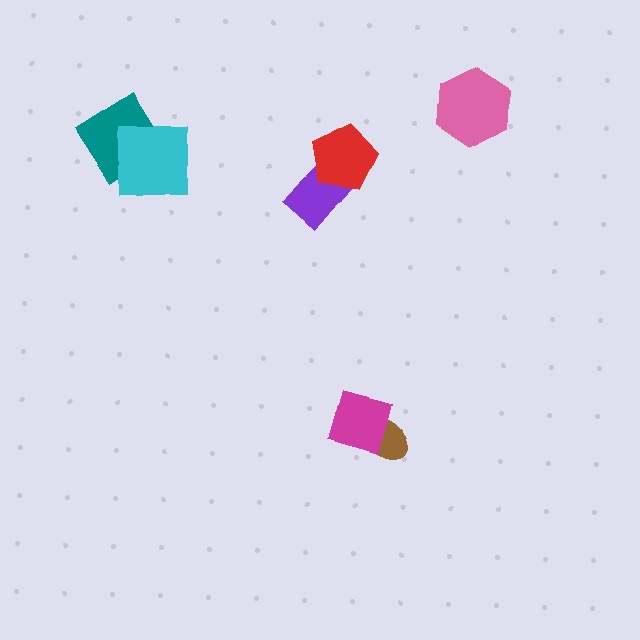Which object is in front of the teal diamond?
The cyan square is in front of the teal diamond.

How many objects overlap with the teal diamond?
1 object overlaps with the teal diamond.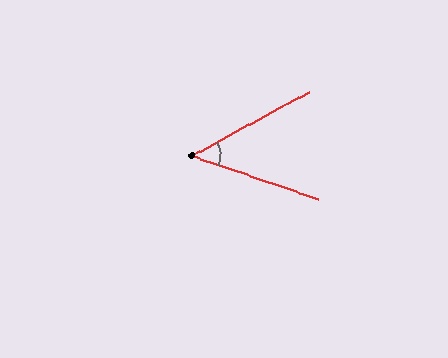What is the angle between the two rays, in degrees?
Approximately 48 degrees.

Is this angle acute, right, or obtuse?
It is acute.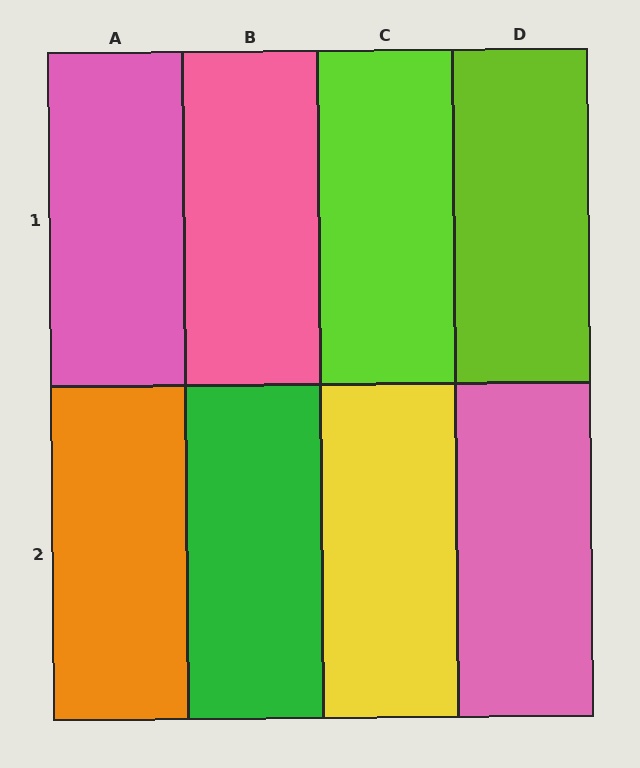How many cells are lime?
2 cells are lime.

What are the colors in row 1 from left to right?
Pink, pink, lime, lime.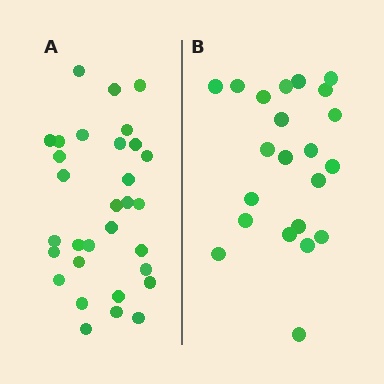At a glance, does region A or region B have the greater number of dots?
Region A (the left region) has more dots.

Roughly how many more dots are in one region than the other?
Region A has roughly 8 or so more dots than region B.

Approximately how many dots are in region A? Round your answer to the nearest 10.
About 30 dots. (The exact count is 31, which rounds to 30.)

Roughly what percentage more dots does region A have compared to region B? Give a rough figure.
About 40% more.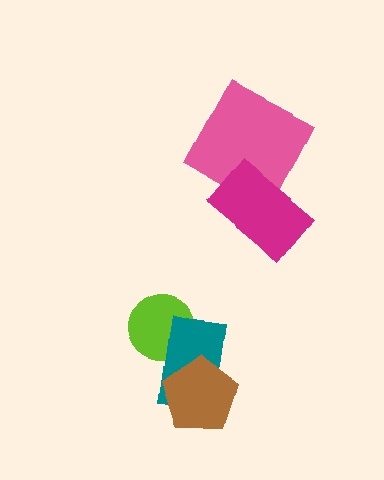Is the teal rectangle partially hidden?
Yes, it is partially covered by another shape.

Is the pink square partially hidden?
Yes, it is partially covered by another shape.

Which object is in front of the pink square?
The magenta rectangle is in front of the pink square.